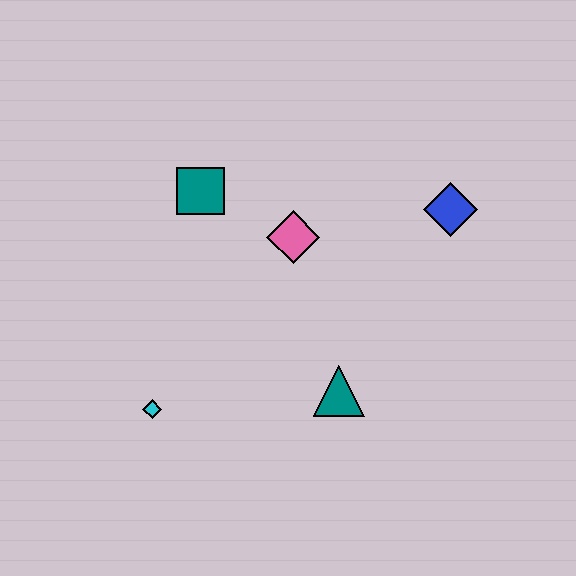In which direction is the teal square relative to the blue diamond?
The teal square is to the left of the blue diamond.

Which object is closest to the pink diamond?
The teal square is closest to the pink diamond.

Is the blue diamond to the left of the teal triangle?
No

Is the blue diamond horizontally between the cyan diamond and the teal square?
No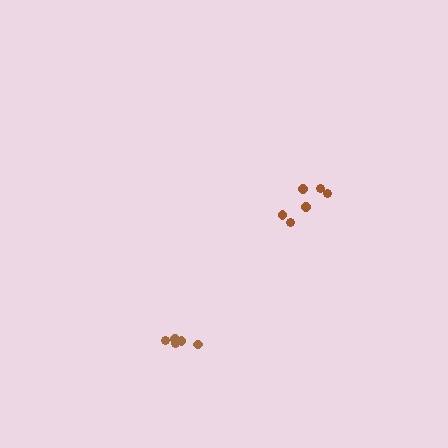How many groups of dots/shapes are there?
There are 2 groups.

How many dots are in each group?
Group 1: 5 dots, Group 2: 6 dots (11 total).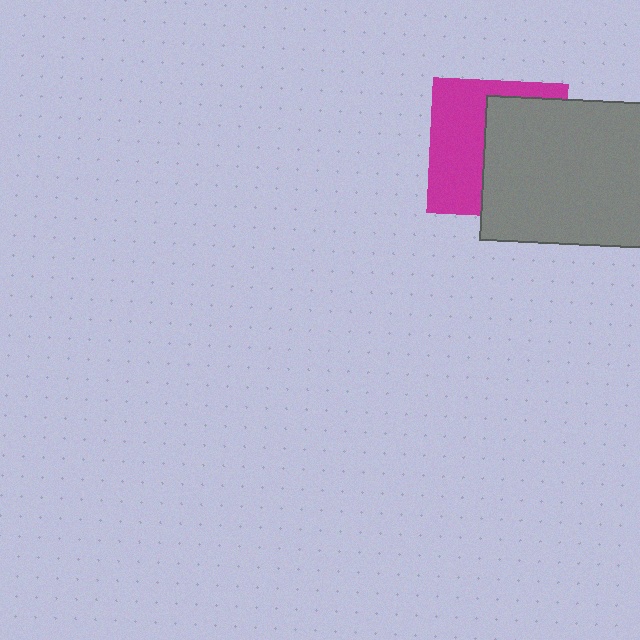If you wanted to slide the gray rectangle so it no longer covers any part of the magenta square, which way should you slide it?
Slide it right — that is the most direct way to separate the two shapes.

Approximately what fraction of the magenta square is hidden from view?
Roughly 53% of the magenta square is hidden behind the gray rectangle.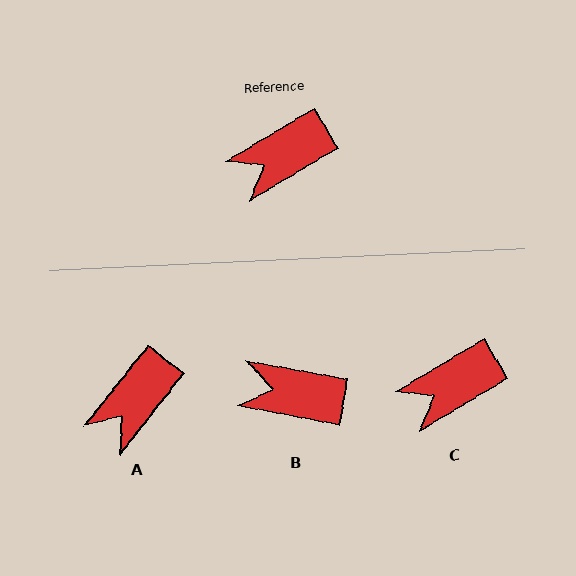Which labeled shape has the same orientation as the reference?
C.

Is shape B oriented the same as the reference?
No, it is off by about 42 degrees.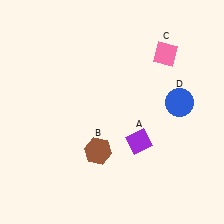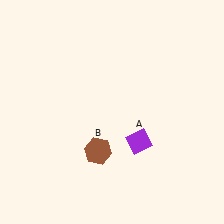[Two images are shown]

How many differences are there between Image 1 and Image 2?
There are 2 differences between the two images.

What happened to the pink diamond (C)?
The pink diamond (C) was removed in Image 2. It was in the top-right area of Image 1.